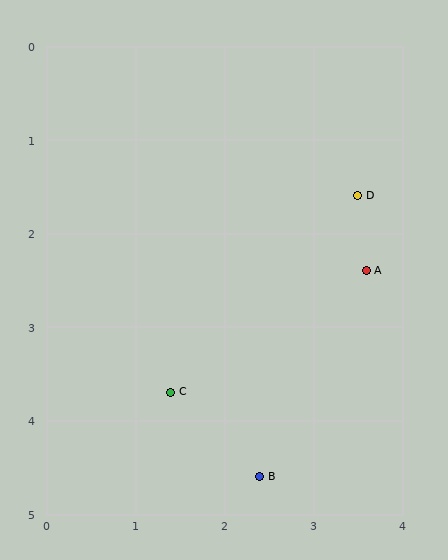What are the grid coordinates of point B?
Point B is at approximately (2.4, 4.6).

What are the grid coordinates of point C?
Point C is at approximately (1.4, 3.7).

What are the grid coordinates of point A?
Point A is at approximately (3.6, 2.4).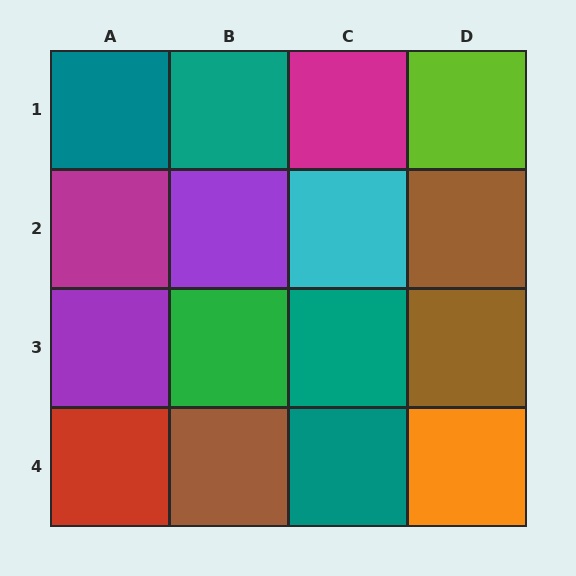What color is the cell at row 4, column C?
Teal.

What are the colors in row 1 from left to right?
Teal, teal, magenta, lime.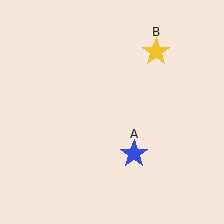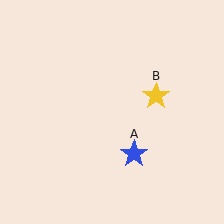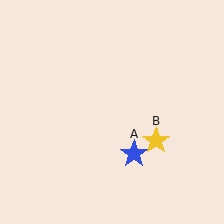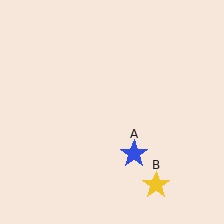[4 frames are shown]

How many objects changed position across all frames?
1 object changed position: yellow star (object B).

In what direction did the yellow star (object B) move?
The yellow star (object B) moved down.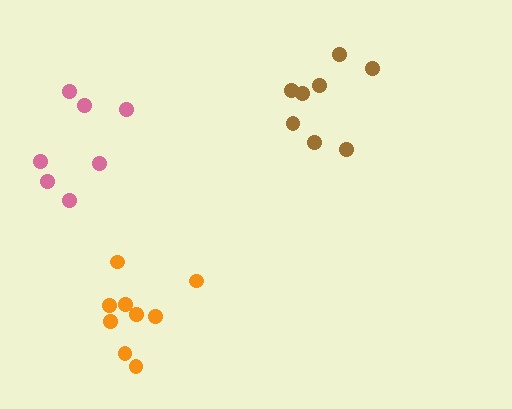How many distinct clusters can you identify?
There are 3 distinct clusters.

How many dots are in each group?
Group 1: 9 dots, Group 2: 7 dots, Group 3: 8 dots (24 total).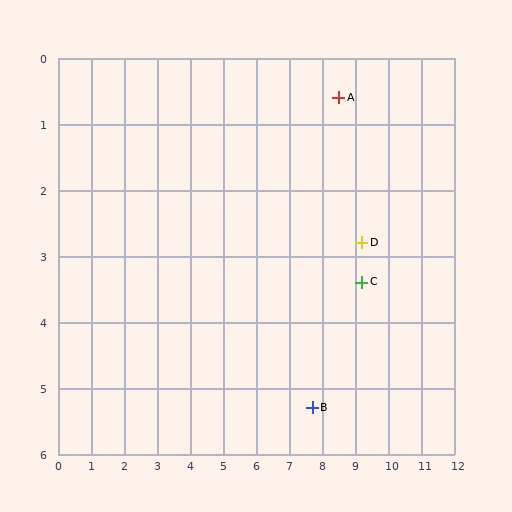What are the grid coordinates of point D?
Point D is at approximately (9.2, 2.8).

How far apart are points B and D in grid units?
Points B and D are about 2.9 grid units apart.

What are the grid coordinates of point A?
Point A is at approximately (8.5, 0.6).